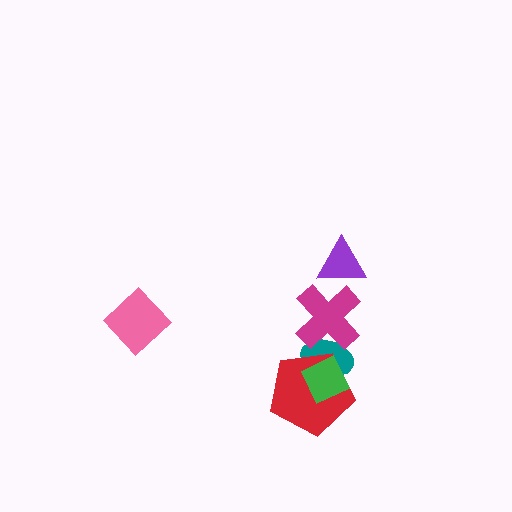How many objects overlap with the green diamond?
2 objects overlap with the green diamond.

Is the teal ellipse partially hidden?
Yes, it is partially covered by another shape.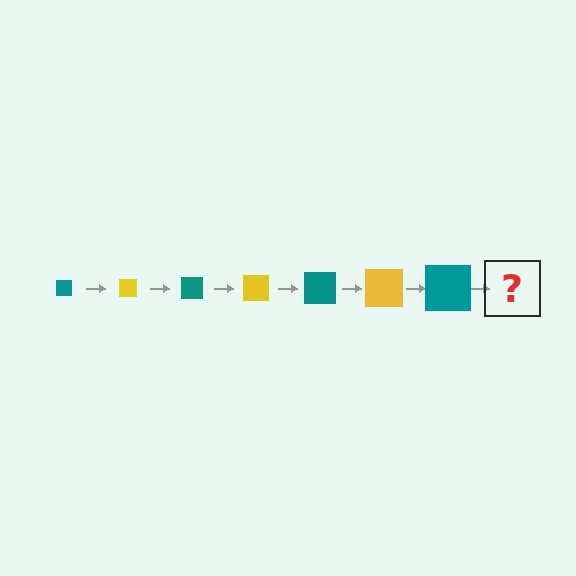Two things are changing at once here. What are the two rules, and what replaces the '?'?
The two rules are that the square grows larger each step and the color cycles through teal and yellow. The '?' should be a yellow square, larger than the previous one.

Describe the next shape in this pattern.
It should be a yellow square, larger than the previous one.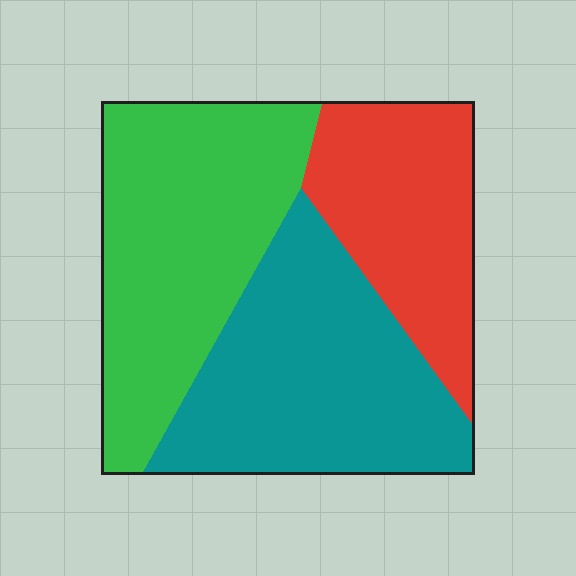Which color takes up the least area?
Red, at roughly 25%.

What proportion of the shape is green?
Green covers 38% of the shape.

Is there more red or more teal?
Teal.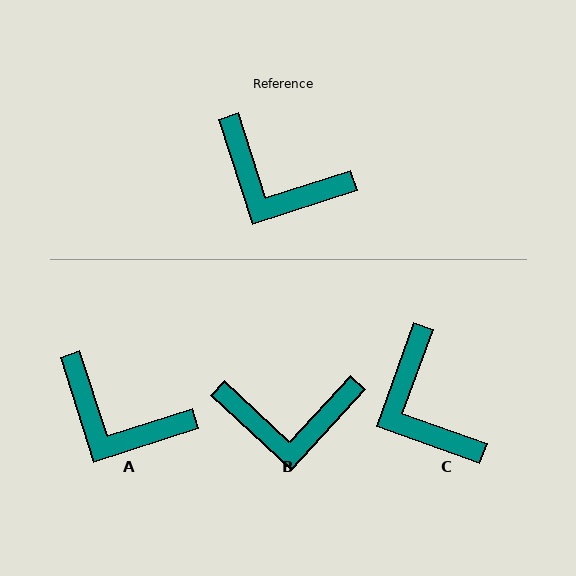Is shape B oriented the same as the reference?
No, it is off by about 29 degrees.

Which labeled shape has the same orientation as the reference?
A.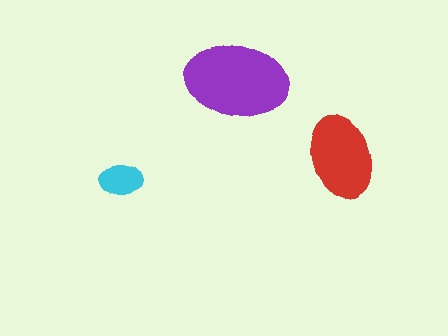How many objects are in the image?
There are 3 objects in the image.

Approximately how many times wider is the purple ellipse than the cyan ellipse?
About 2.5 times wider.